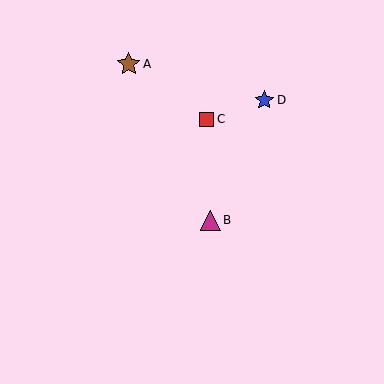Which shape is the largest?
The brown star (labeled A) is the largest.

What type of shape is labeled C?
Shape C is a red square.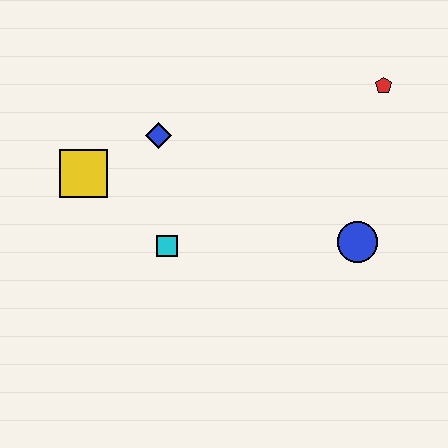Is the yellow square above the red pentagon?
No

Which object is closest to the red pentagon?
The blue circle is closest to the red pentagon.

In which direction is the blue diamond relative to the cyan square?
The blue diamond is above the cyan square.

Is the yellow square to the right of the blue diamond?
No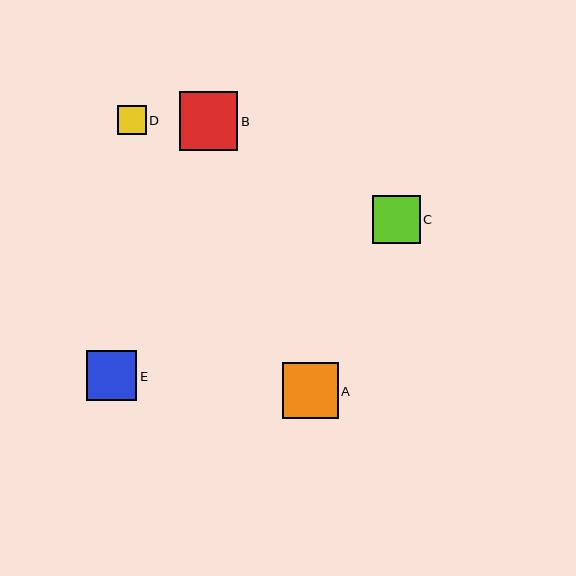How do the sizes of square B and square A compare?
Square B and square A are approximately the same size.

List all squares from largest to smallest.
From largest to smallest: B, A, E, C, D.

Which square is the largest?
Square B is the largest with a size of approximately 59 pixels.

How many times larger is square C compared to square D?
Square C is approximately 1.7 times the size of square D.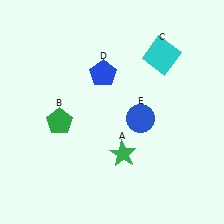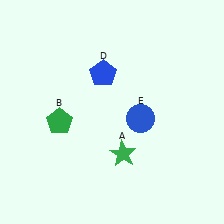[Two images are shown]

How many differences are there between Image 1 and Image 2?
There is 1 difference between the two images.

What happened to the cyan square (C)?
The cyan square (C) was removed in Image 2. It was in the top-right area of Image 1.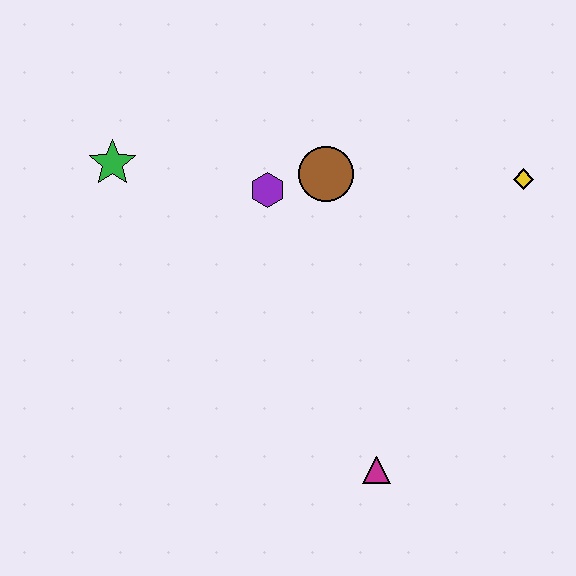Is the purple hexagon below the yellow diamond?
Yes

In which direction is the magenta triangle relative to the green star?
The magenta triangle is below the green star.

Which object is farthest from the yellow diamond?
The green star is farthest from the yellow diamond.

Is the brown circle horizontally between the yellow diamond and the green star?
Yes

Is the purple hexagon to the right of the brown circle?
No